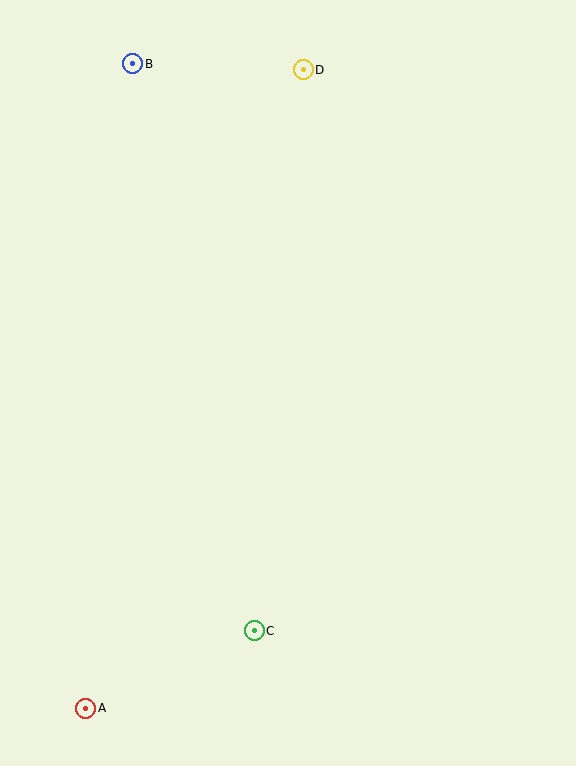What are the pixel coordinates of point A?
Point A is at (86, 708).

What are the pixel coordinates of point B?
Point B is at (133, 64).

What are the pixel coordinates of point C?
Point C is at (254, 631).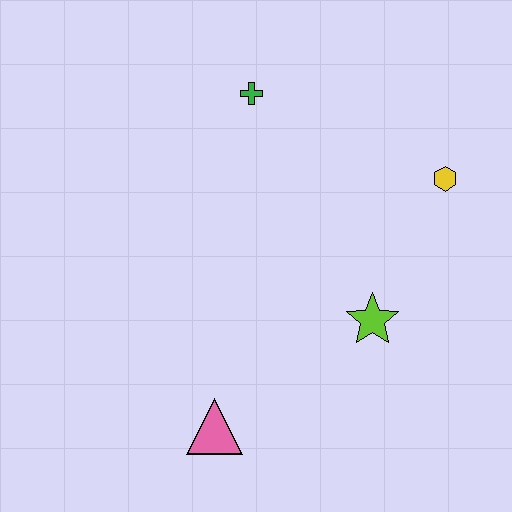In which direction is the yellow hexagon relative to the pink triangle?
The yellow hexagon is above the pink triangle.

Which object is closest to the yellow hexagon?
The lime star is closest to the yellow hexagon.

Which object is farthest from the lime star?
The green cross is farthest from the lime star.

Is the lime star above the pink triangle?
Yes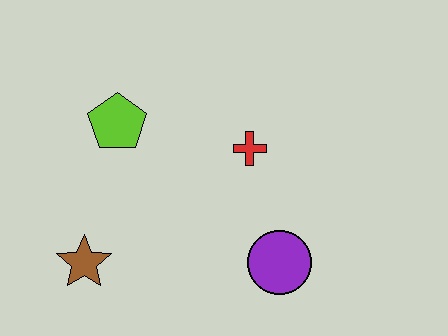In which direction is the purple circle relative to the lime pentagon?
The purple circle is to the right of the lime pentagon.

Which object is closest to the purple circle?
The red cross is closest to the purple circle.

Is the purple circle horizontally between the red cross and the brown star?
No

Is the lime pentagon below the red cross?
No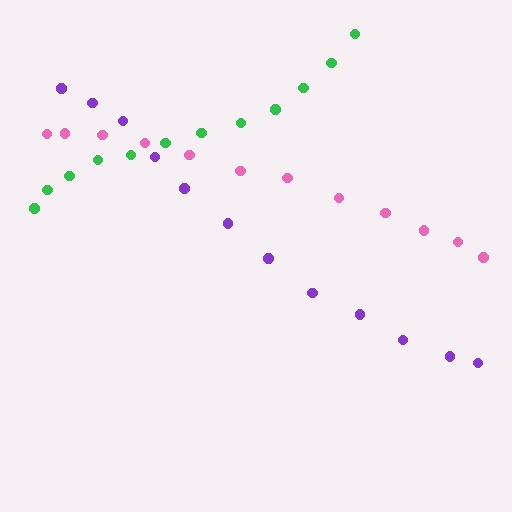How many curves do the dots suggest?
There are 3 distinct paths.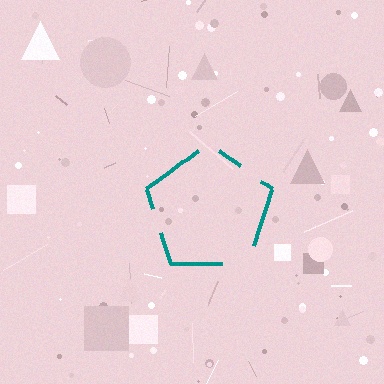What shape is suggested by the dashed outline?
The dashed outline suggests a pentagon.